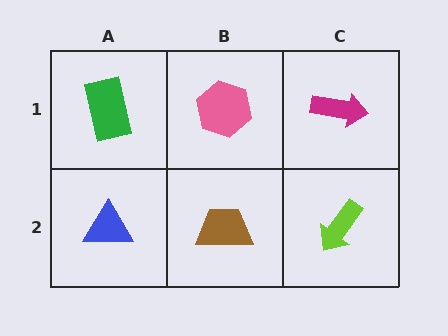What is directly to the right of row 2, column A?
A brown trapezoid.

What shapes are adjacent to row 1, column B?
A brown trapezoid (row 2, column B), a green rectangle (row 1, column A), a magenta arrow (row 1, column C).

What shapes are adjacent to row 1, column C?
A lime arrow (row 2, column C), a pink hexagon (row 1, column B).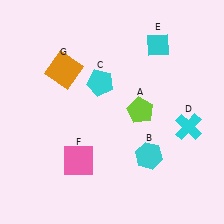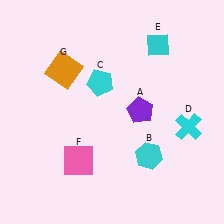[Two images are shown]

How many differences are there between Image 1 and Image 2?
There is 1 difference between the two images.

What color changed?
The pentagon (A) changed from lime in Image 1 to purple in Image 2.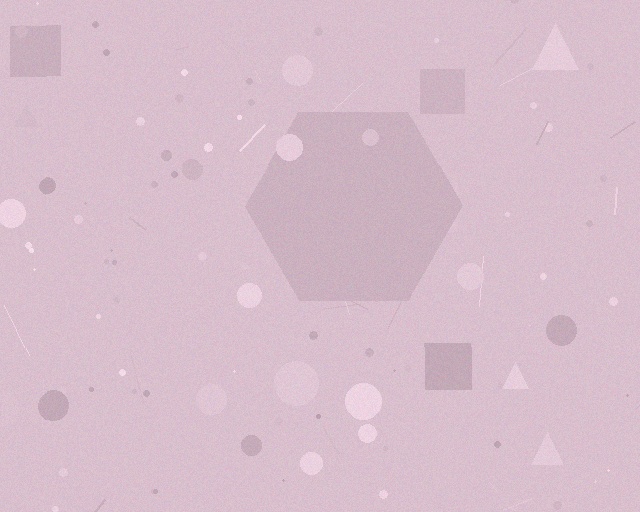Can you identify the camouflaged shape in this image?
The camouflaged shape is a hexagon.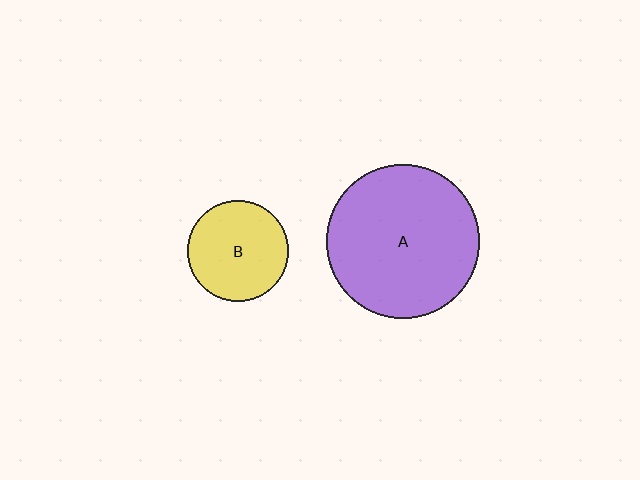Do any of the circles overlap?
No, none of the circles overlap.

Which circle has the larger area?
Circle A (purple).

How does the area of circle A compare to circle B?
Approximately 2.3 times.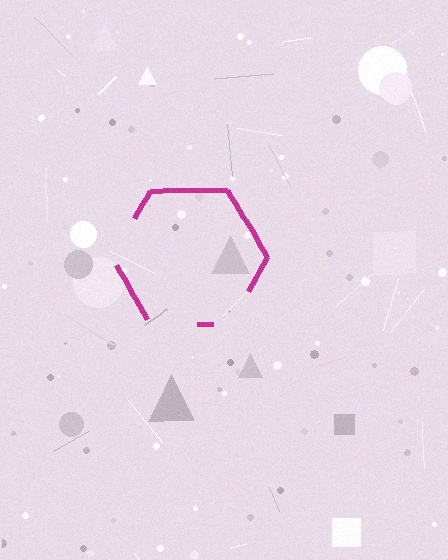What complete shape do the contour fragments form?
The contour fragments form a hexagon.